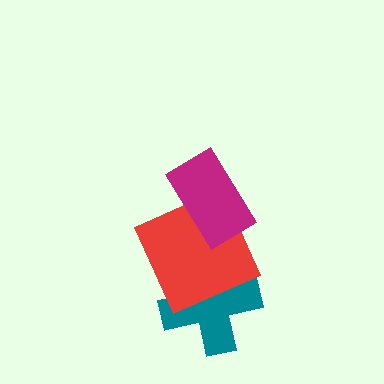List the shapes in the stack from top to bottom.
From top to bottom: the magenta rectangle, the red square, the teal cross.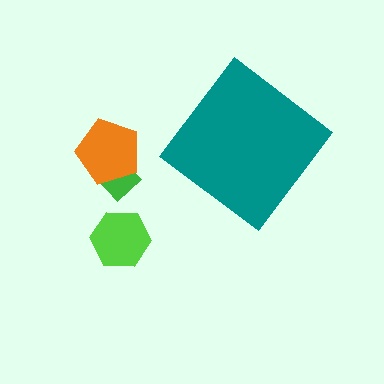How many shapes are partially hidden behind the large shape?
0 shapes are partially hidden.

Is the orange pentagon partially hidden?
No, the orange pentagon is fully visible.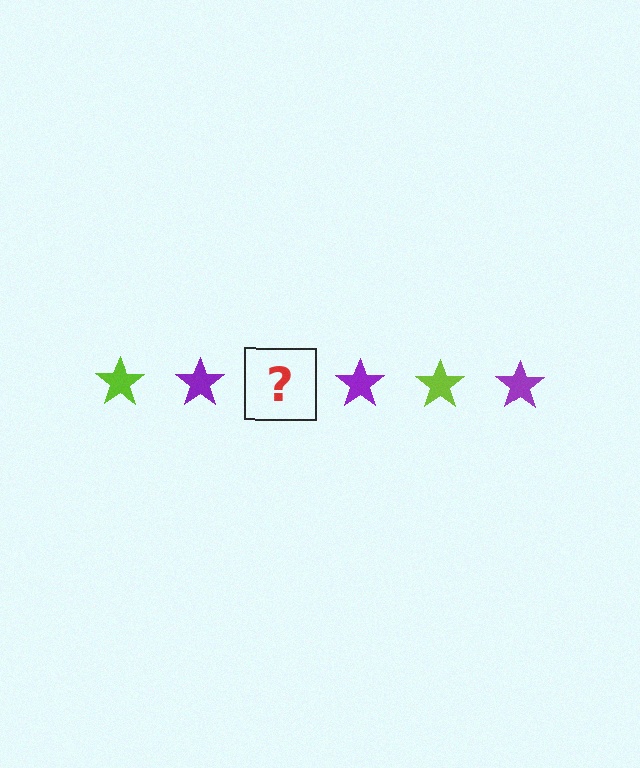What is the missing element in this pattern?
The missing element is a lime star.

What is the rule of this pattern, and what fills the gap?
The rule is that the pattern cycles through lime, purple stars. The gap should be filled with a lime star.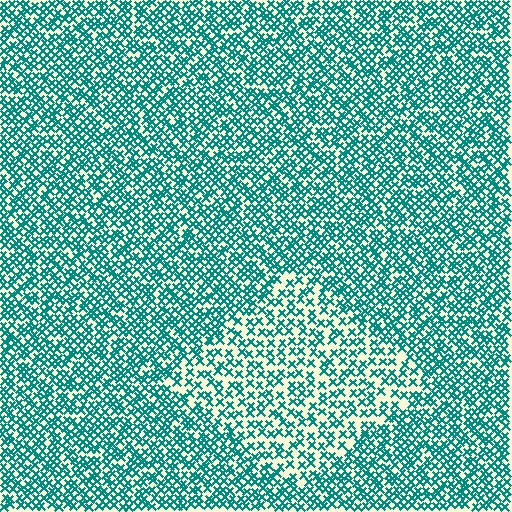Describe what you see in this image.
The image contains small teal elements arranged at two different densities. A diamond-shaped region is visible where the elements are less densely packed than the surrounding area.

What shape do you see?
I see a diamond.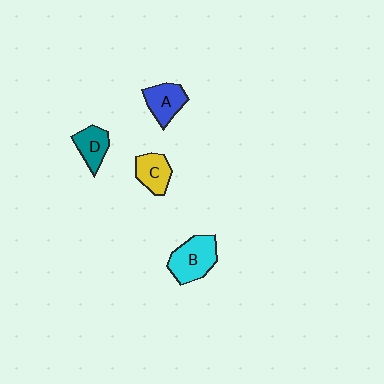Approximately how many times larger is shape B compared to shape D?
Approximately 1.6 times.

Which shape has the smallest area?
Shape D (teal).